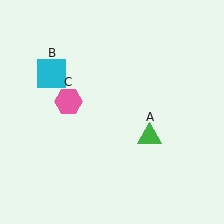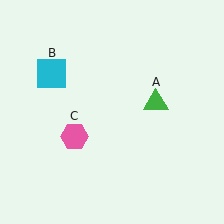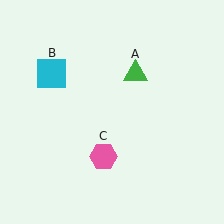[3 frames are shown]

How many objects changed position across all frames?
2 objects changed position: green triangle (object A), pink hexagon (object C).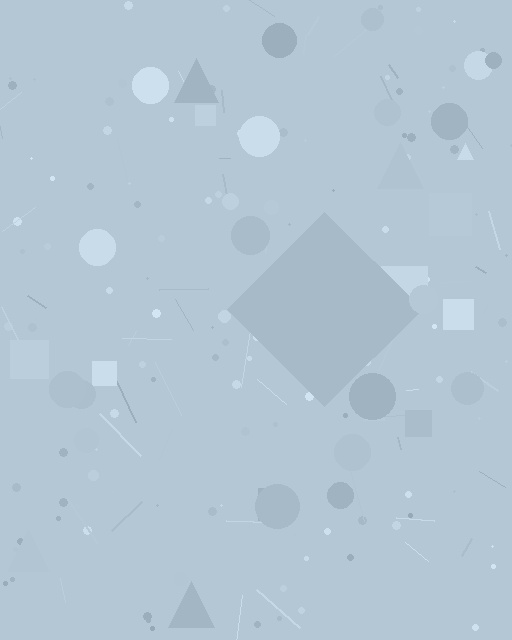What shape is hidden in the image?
A diamond is hidden in the image.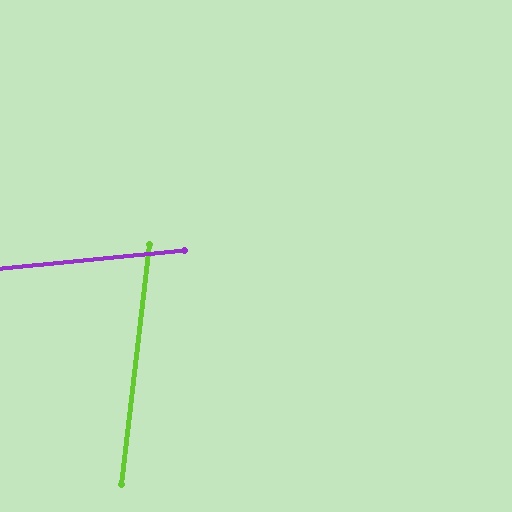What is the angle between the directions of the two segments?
Approximately 78 degrees.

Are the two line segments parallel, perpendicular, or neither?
Neither parallel nor perpendicular — they differ by about 78°.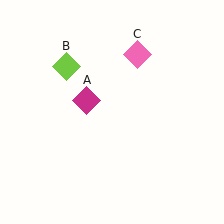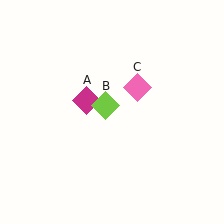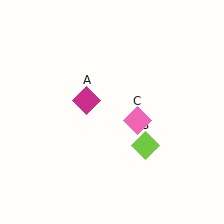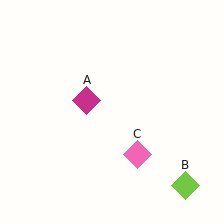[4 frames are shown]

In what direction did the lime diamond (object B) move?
The lime diamond (object B) moved down and to the right.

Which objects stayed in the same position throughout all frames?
Magenta diamond (object A) remained stationary.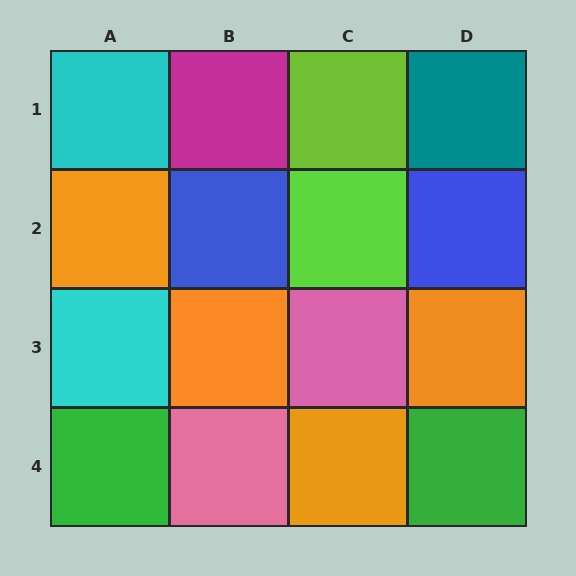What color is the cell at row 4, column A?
Green.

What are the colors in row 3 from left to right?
Cyan, orange, pink, orange.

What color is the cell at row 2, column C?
Lime.